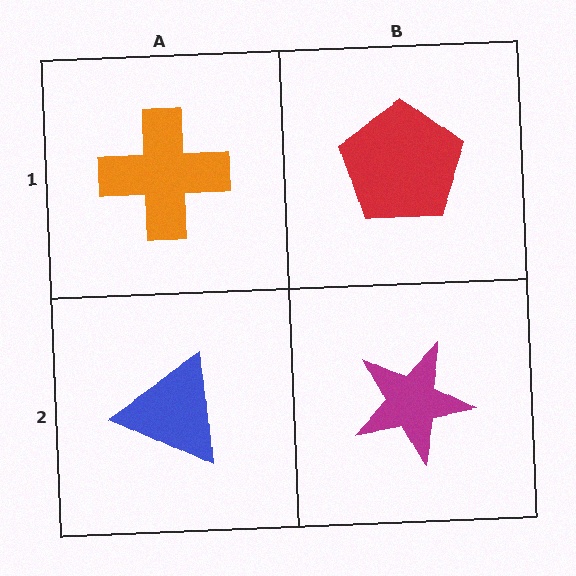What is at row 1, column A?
An orange cross.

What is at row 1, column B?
A red pentagon.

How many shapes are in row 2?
2 shapes.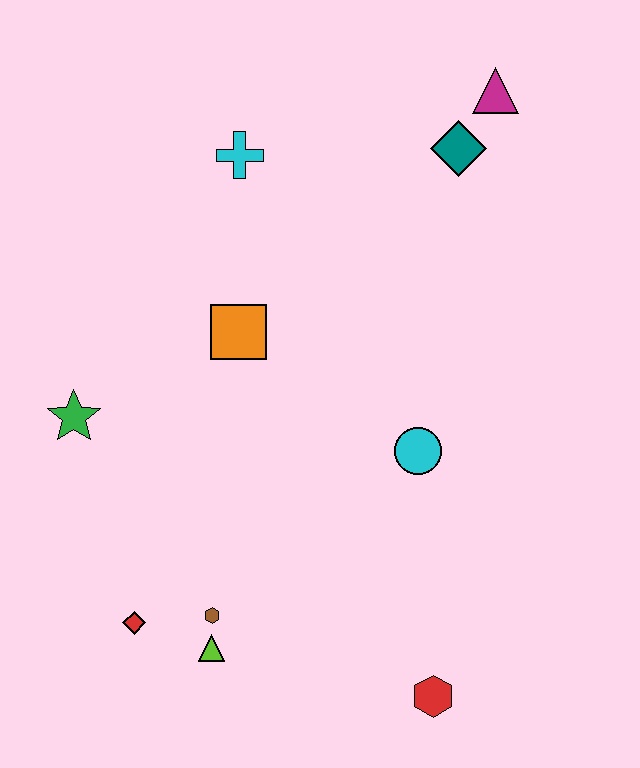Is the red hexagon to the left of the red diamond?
No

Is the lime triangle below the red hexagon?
No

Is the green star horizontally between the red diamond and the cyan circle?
No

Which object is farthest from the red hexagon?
The magenta triangle is farthest from the red hexagon.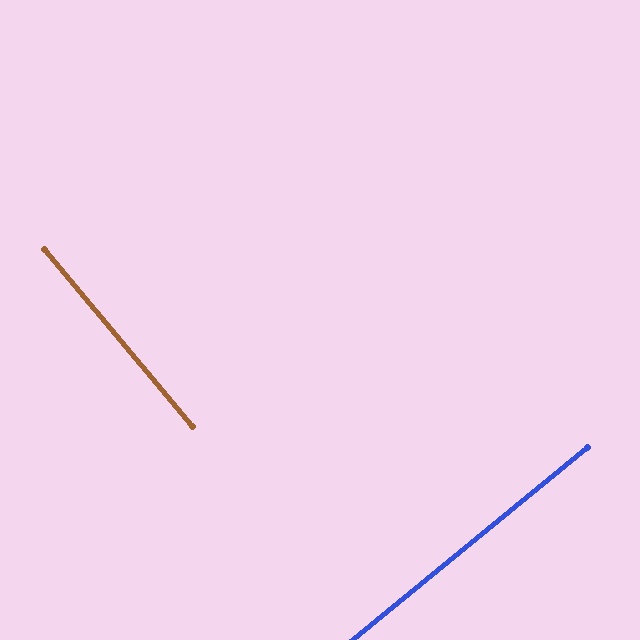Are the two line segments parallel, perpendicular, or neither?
Perpendicular — they meet at approximately 90°.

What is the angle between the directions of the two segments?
Approximately 90 degrees.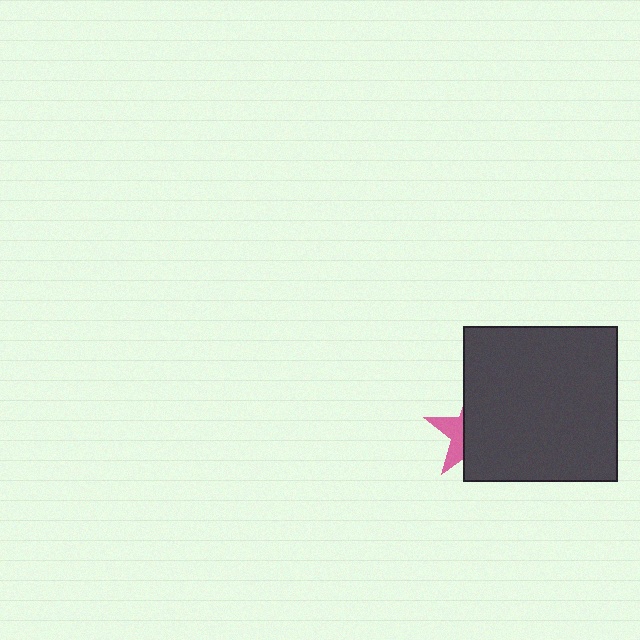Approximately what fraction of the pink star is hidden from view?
Roughly 65% of the pink star is hidden behind the dark gray square.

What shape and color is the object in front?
The object in front is a dark gray square.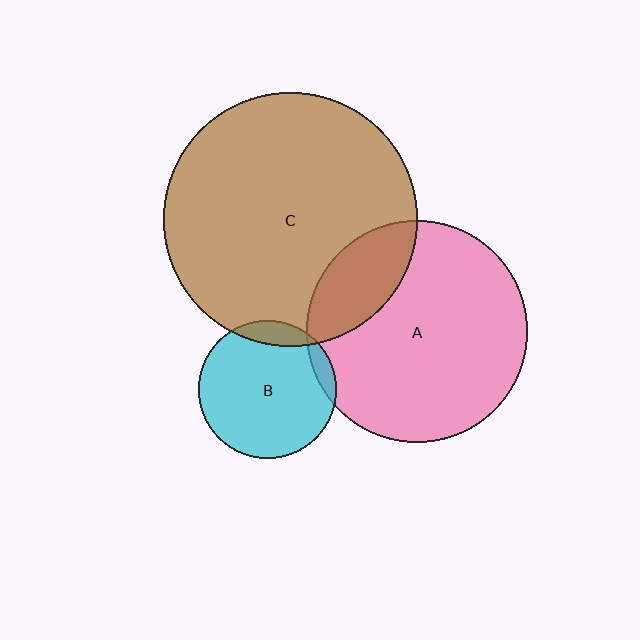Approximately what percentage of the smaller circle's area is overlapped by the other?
Approximately 10%.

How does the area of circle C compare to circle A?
Approximately 1.3 times.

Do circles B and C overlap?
Yes.